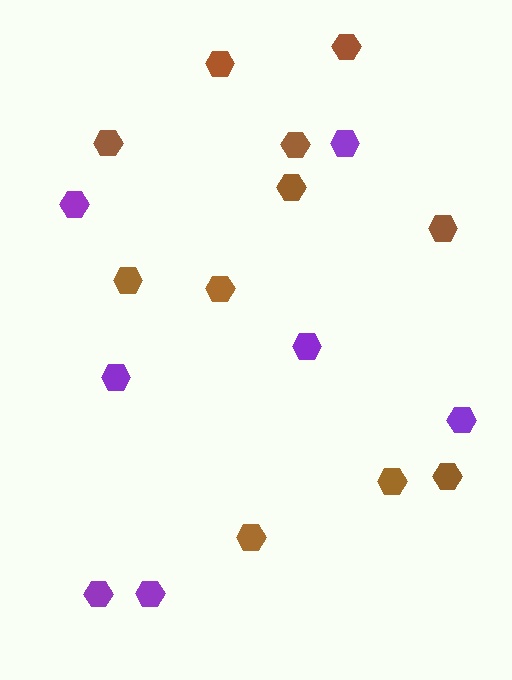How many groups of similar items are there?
There are 2 groups: one group of brown hexagons (11) and one group of purple hexagons (7).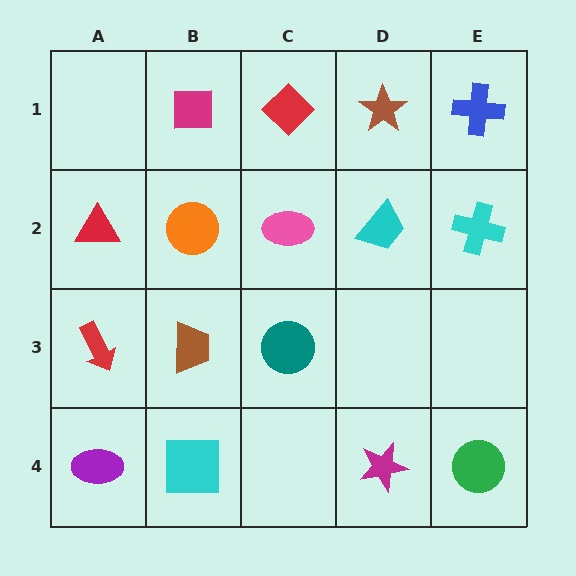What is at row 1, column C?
A red diamond.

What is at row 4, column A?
A purple ellipse.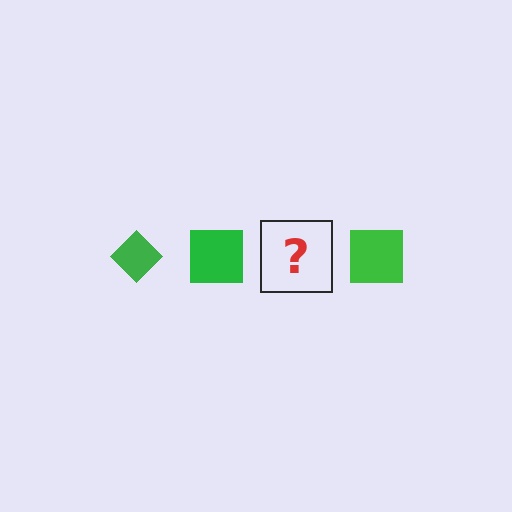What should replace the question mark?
The question mark should be replaced with a green diamond.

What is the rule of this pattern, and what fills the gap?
The rule is that the pattern cycles through diamond, square shapes in green. The gap should be filled with a green diamond.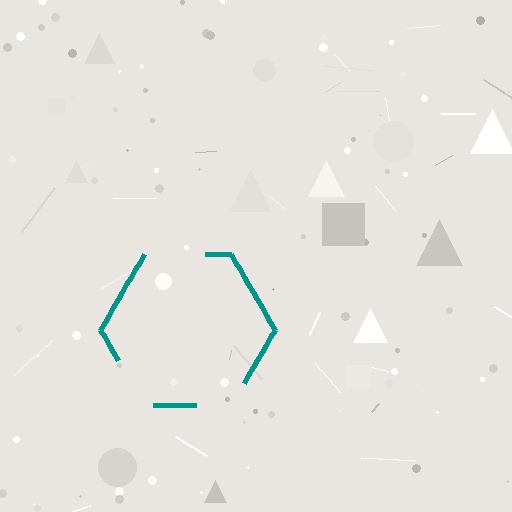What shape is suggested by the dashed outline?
The dashed outline suggests a hexagon.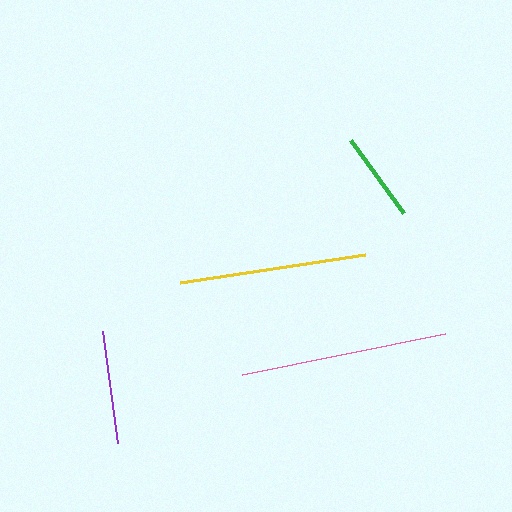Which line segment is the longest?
The pink line is the longest at approximately 207 pixels.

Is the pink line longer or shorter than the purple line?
The pink line is longer than the purple line.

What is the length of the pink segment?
The pink segment is approximately 207 pixels long.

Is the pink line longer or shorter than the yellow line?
The pink line is longer than the yellow line.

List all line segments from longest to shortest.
From longest to shortest: pink, yellow, purple, green.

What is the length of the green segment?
The green segment is approximately 90 pixels long.